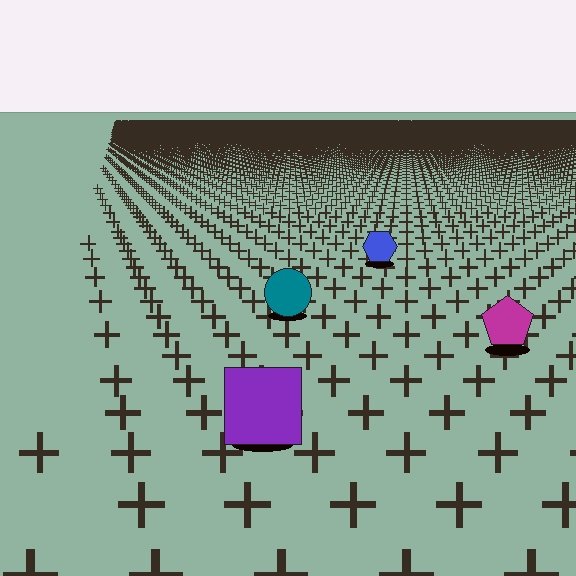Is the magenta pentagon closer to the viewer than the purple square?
No. The purple square is closer — you can tell from the texture gradient: the ground texture is coarser near it.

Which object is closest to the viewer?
The purple square is closest. The texture marks near it are larger and more spread out.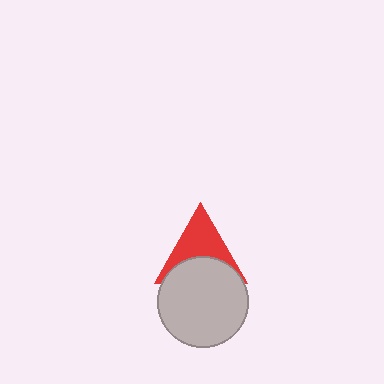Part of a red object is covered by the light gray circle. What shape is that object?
It is a triangle.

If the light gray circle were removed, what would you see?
You would see the complete red triangle.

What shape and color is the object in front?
The object in front is a light gray circle.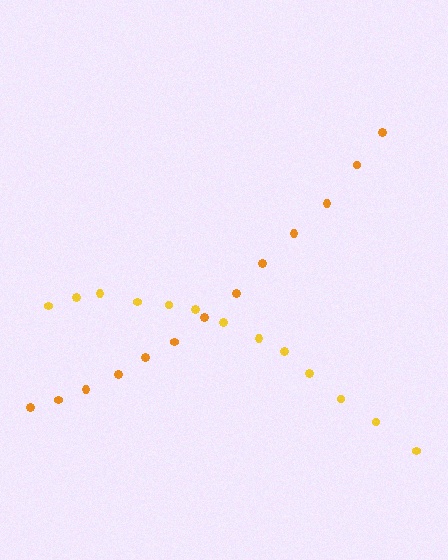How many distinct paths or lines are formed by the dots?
There are 2 distinct paths.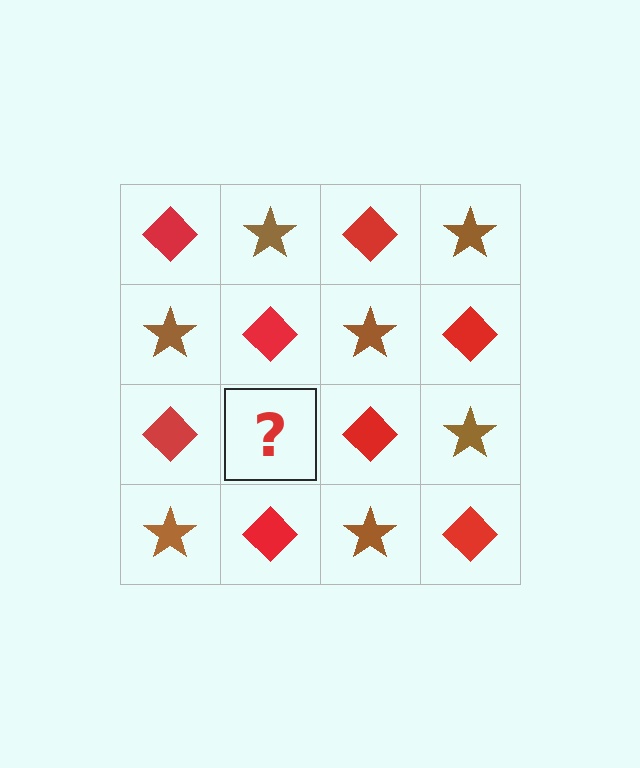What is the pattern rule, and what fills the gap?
The rule is that it alternates red diamond and brown star in a checkerboard pattern. The gap should be filled with a brown star.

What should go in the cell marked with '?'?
The missing cell should contain a brown star.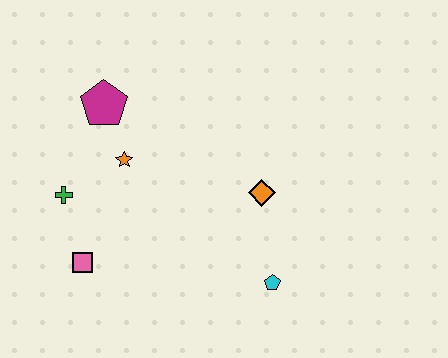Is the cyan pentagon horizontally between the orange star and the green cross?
No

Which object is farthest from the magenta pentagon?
The cyan pentagon is farthest from the magenta pentagon.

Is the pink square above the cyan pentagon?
Yes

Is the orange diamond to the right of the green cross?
Yes